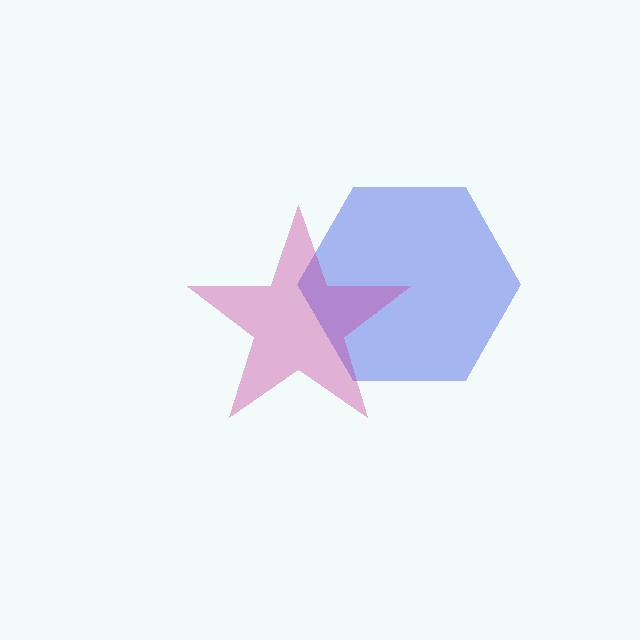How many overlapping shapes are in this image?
There are 2 overlapping shapes in the image.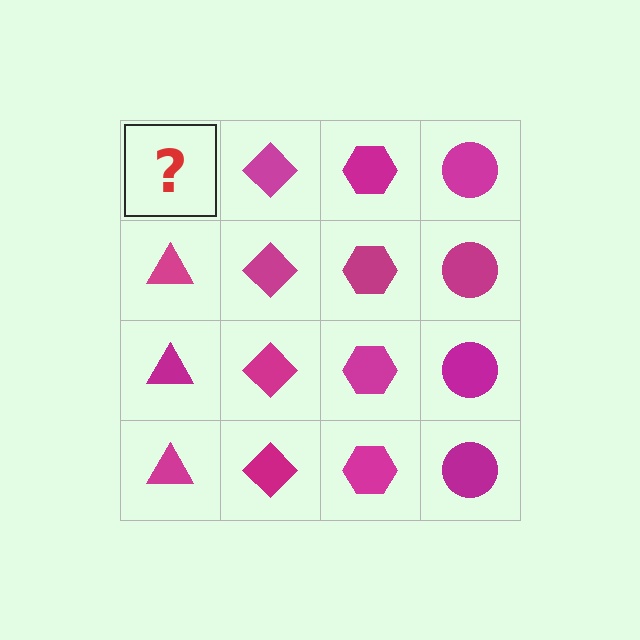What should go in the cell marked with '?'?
The missing cell should contain a magenta triangle.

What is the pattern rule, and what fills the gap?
The rule is that each column has a consistent shape. The gap should be filled with a magenta triangle.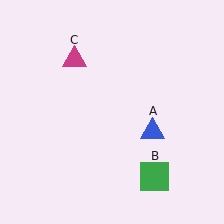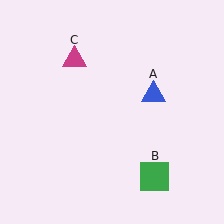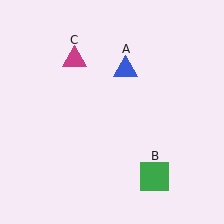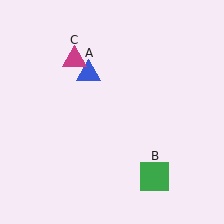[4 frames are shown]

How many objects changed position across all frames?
1 object changed position: blue triangle (object A).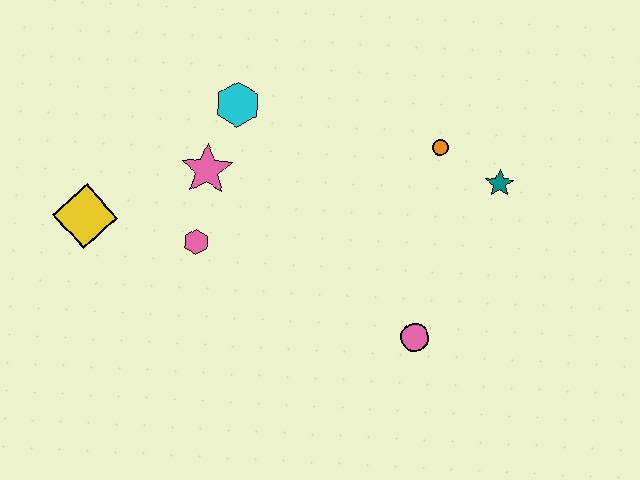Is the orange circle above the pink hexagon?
Yes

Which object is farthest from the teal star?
The yellow diamond is farthest from the teal star.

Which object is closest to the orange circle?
The teal star is closest to the orange circle.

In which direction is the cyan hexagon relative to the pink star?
The cyan hexagon is above the pink star.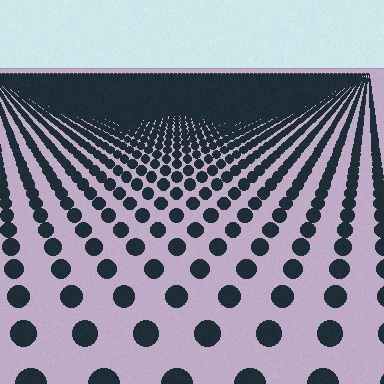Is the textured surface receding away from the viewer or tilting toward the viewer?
The surface is receding away from the viewer. Texture elements get smaller and denser toward the top.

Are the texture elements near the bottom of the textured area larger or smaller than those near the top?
Larger. Near the bottom, elements are closer to the viewer and appear at a bigger on-screen size.